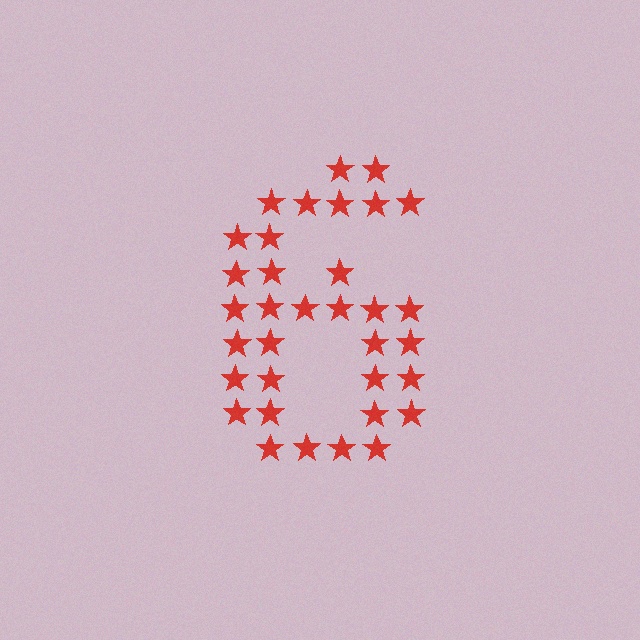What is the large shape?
The large shape is the digit 6.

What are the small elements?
The small elements are stars.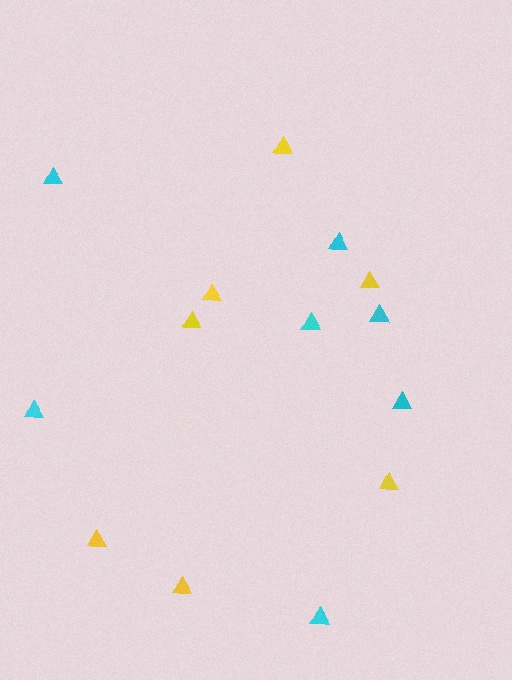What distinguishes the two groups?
There are 2 groups: one group of cyan triangles (7) and one group of yellow triangles (7).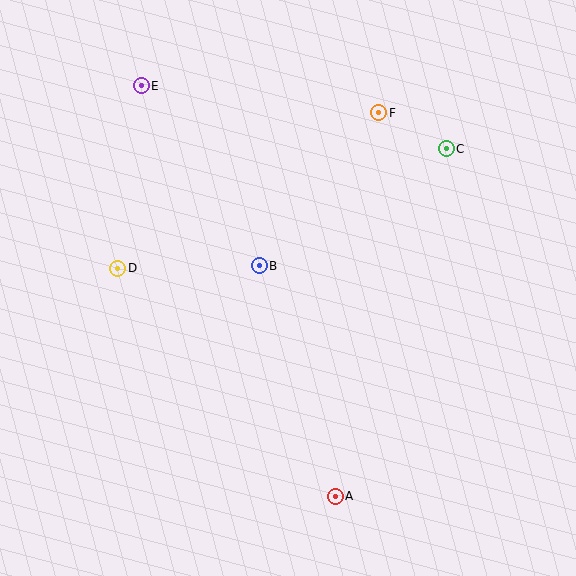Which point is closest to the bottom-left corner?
Point D is closest to the bottom-left corner.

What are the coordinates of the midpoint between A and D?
The midpoint between A and D is at (227, 382).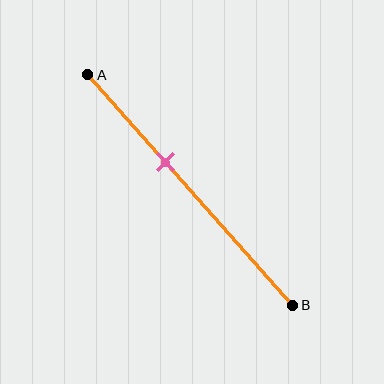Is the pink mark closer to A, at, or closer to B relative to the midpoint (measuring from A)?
The pink mark is closer to point A than the midpoint of segment AB.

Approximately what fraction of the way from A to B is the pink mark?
The pink mark is approximately 40% of the way from A to B.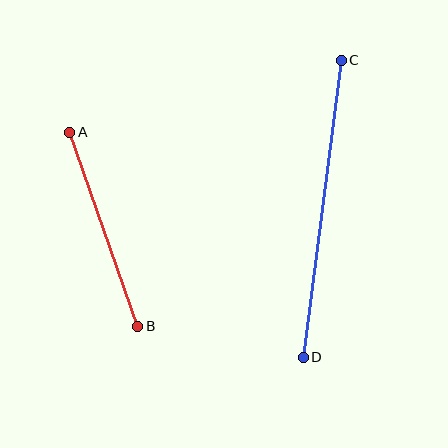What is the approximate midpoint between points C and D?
The midpoint is at approximately (322, 209) pixels.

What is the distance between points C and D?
The distance is approximately 299 pixels.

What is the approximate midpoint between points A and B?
The midpoint is at approximately (104, 229) pixels.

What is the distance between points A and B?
The distance is approximately 206 pixels.